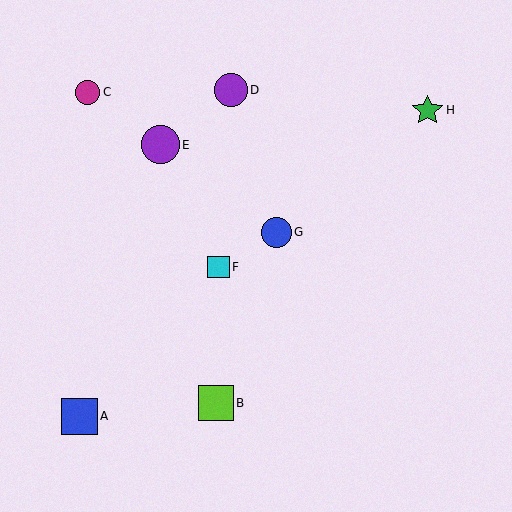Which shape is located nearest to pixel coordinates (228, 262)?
The cyan square (labeled F) at (218, 267) is nearest to that location.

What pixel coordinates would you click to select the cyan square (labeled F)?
Click at (218, 267) to select the cyan square F.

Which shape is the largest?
The purple circle (labeled E) is the largest.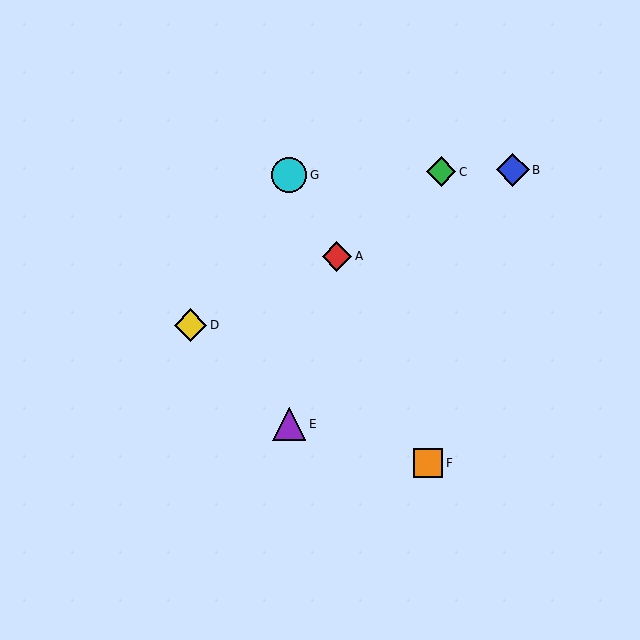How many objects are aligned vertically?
2 objects (E, G) are aligned vertically.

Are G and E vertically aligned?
Yes, both are at x≈289.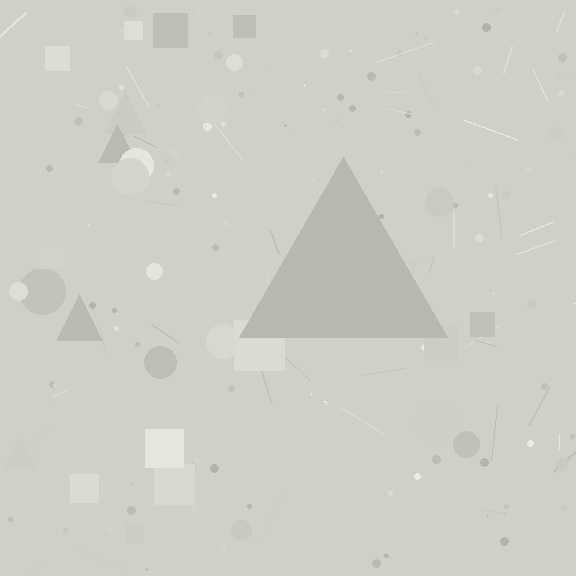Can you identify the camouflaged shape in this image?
The camouflaged shape is a triangle.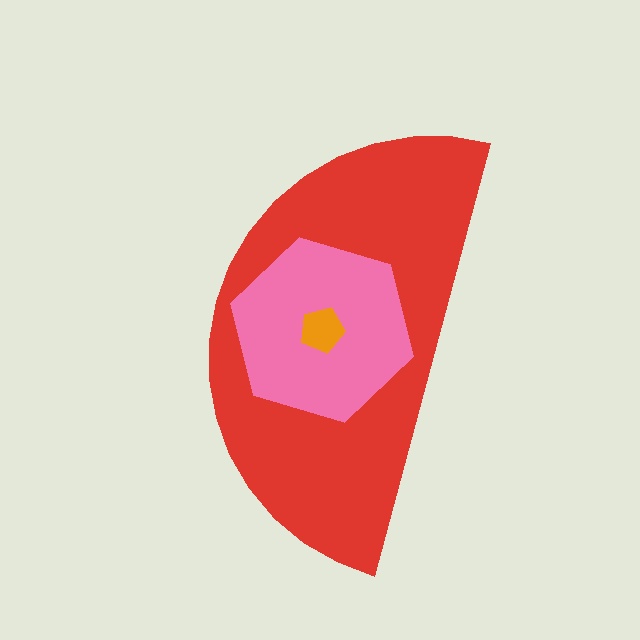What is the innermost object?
The orange pentagon.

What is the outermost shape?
The red semicircle.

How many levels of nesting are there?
3.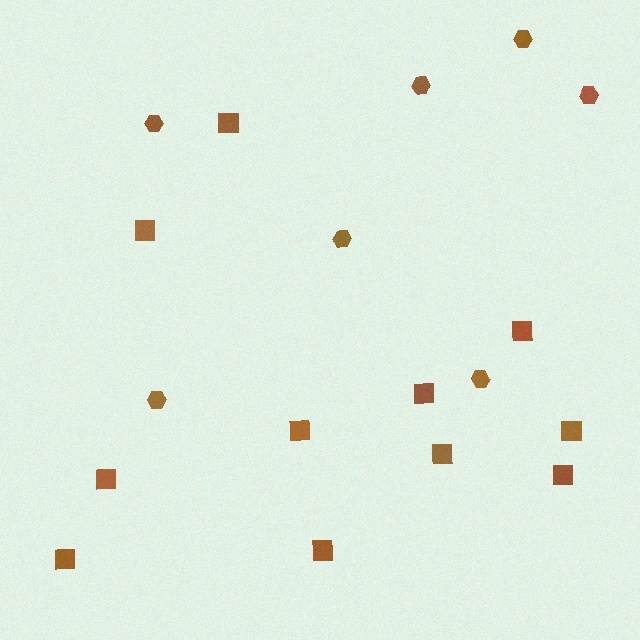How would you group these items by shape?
There are 2 groups: one group of squares (11) and one group of hexagons (7).